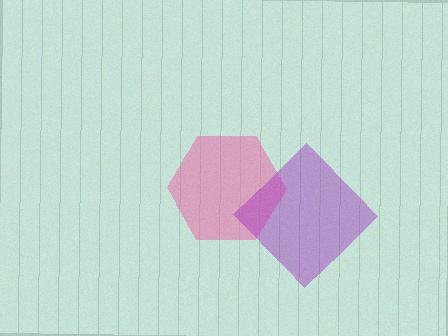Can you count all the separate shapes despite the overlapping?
Yes, there are 2 separate shapes.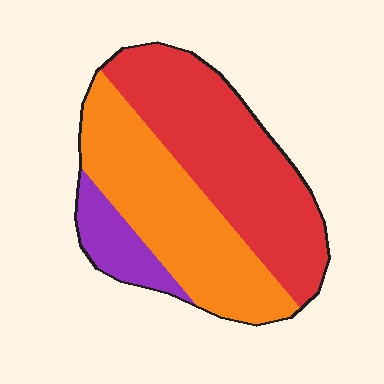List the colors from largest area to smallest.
From largest to smallest: red, orange, purple.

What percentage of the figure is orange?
Orange takes up about two fifths (2/5) of the figure.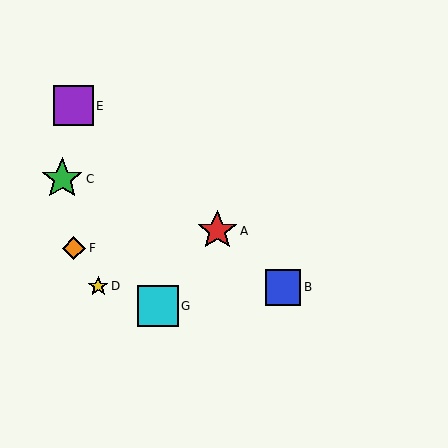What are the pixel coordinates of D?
Object D is at (98, 286).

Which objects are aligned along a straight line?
Objects A, B, E are aligned along a straight line.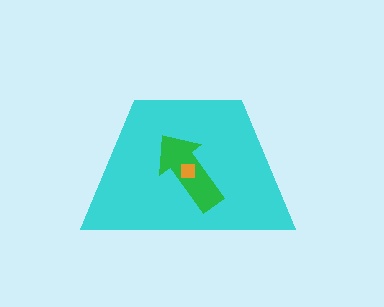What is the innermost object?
The orange square.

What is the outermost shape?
The cyan trapezoid.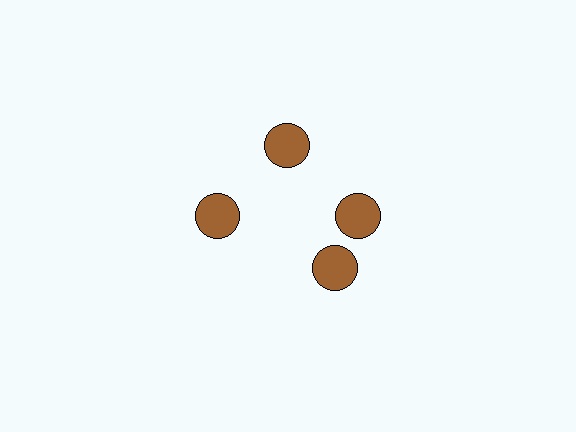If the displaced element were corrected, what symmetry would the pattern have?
It would have 4-fold rotational symmetry — the pattern would map onto itself every 90 degrees.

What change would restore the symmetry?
The symmetry would be restored by rotating it back into even spacing with its neighbors so that all 4 circles sit at equal angles and equal distance from the center.